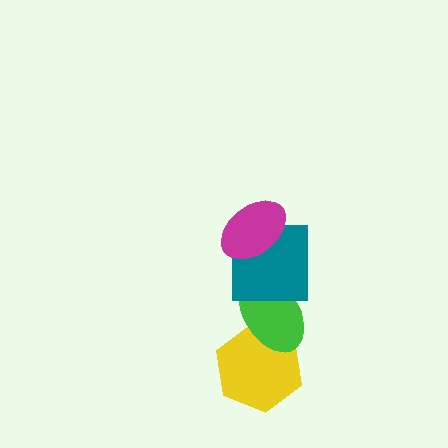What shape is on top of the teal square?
The magenta ellipse is on top of the teal square.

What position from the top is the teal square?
The teal square is 2nd from the top.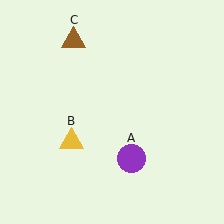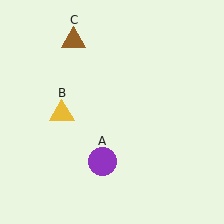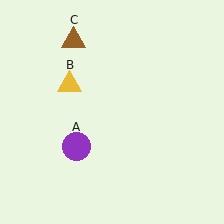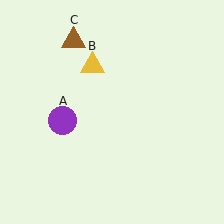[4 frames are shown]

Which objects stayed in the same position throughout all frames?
Brown triangle (object C) remained stationary.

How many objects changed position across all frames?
2 objects changed position: purple circle (object A), yellow triangle (object B).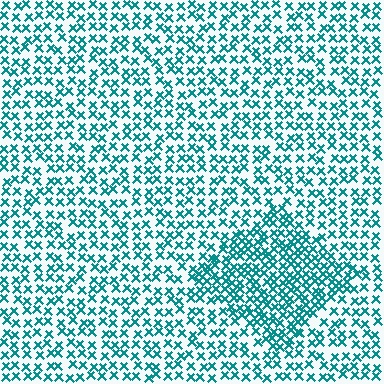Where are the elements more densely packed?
The elements are more densely packed inside the diamond boundary.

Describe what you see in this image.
The image contains small teal elements arranged at two different densities. A diamond-shaped region is visible where the elements are more densely packed than the surrounding area.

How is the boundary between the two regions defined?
The boundary is defined by a change in element density (approximately 1.8x ratio). All elements are the same color, size, and shape.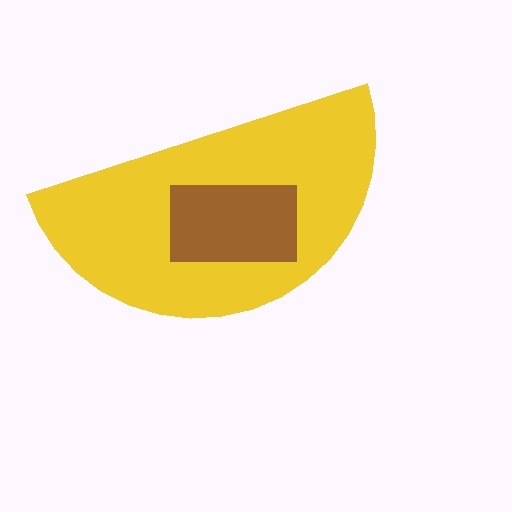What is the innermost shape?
The brown rectangle.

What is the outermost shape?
The yellow semicircle.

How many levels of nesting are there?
2.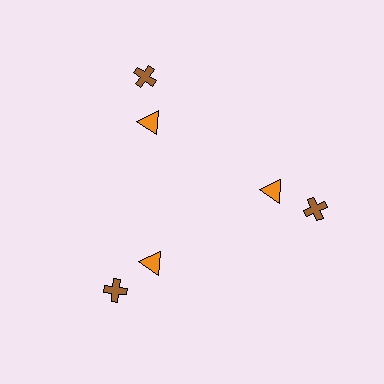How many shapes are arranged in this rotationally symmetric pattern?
There are 6 shapes, arranged in 3 groups of 2.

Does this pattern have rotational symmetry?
Yes, this pattern has 3-fold rotational symmetry. It looks the same after rotating 120 degrees around the center.